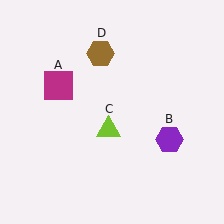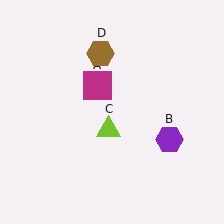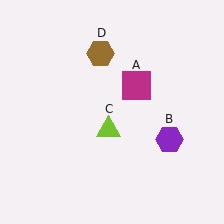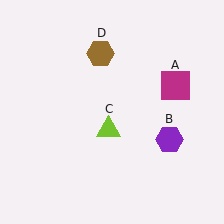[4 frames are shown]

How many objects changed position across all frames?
1 object changed position: magenta square (object A).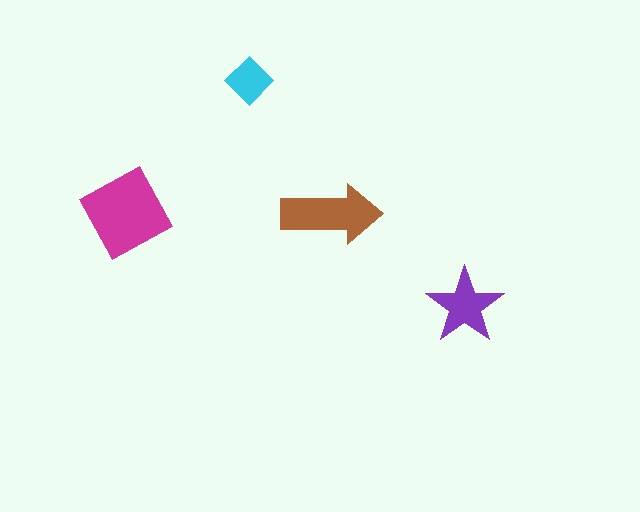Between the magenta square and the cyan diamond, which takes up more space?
The magenta square.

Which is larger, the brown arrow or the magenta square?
The magenta square.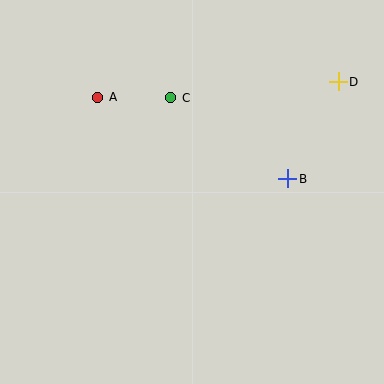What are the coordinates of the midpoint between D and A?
The midpoint between D and A is at (218, 90).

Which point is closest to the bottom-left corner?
Point A is closest to the bottom-left corner.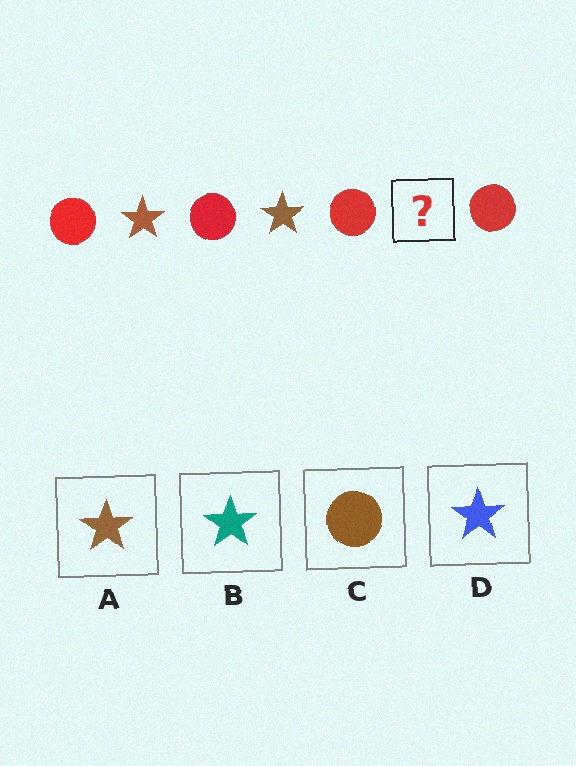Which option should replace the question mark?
Option A.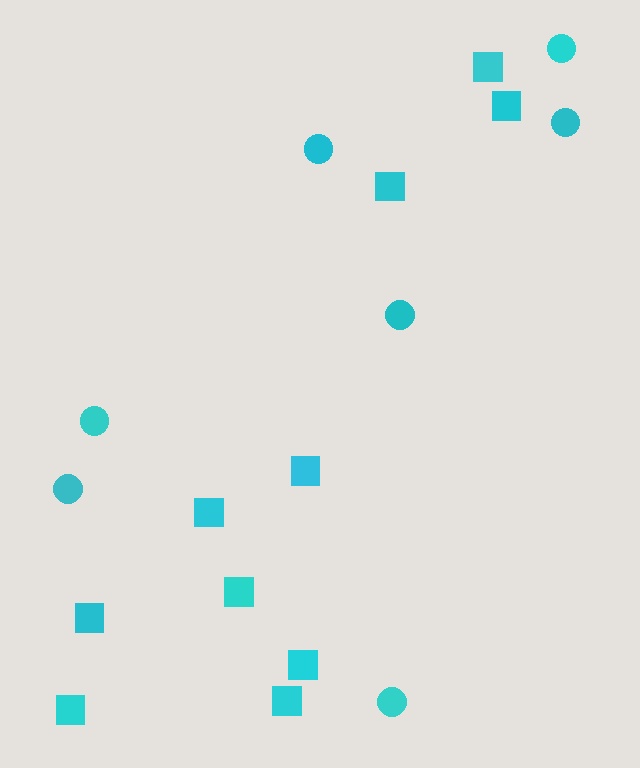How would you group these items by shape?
There are 2 groups: one group of squares (10) and one group of circles (7).